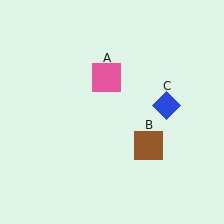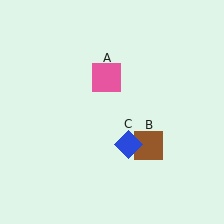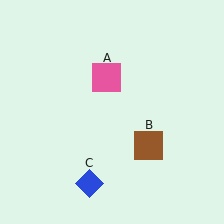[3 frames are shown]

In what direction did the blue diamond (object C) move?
The blue diamond (object C) moved down and to the left.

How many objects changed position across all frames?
1 object changed position: blue diamond (object C).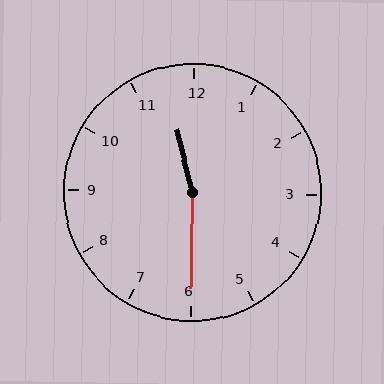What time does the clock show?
11:30.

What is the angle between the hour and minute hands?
Approximately 165 degrees.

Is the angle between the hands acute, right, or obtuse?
It is obtuse.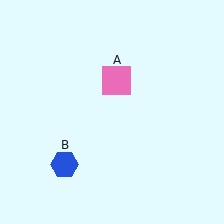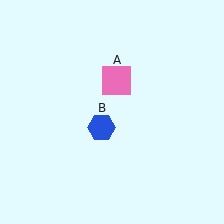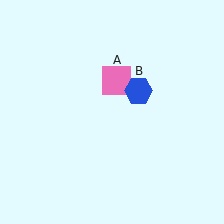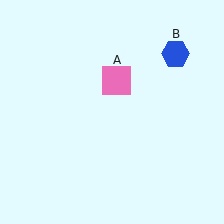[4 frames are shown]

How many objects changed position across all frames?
1 object changed position: blue hexagon (object B).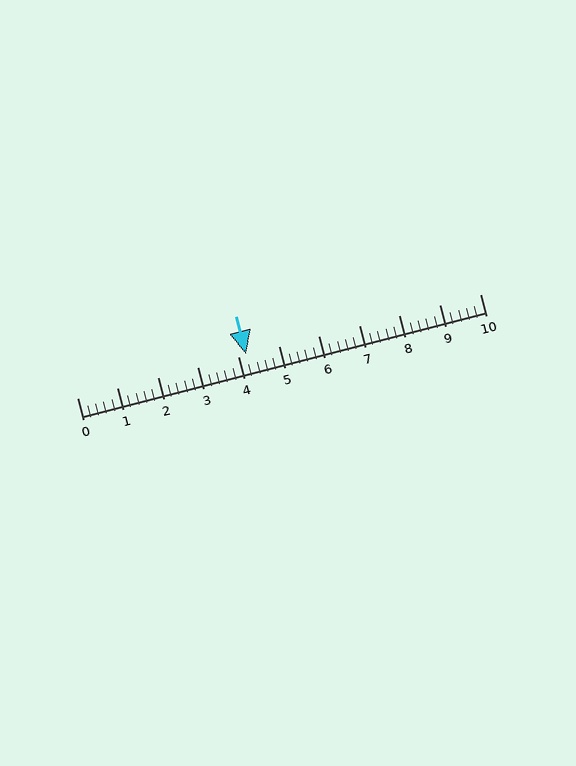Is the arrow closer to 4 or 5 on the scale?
The arrow is closer to 4.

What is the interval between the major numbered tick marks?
The major tick marks are spaced 1 units apart.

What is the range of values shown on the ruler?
The ruler shows values from 0 to 10.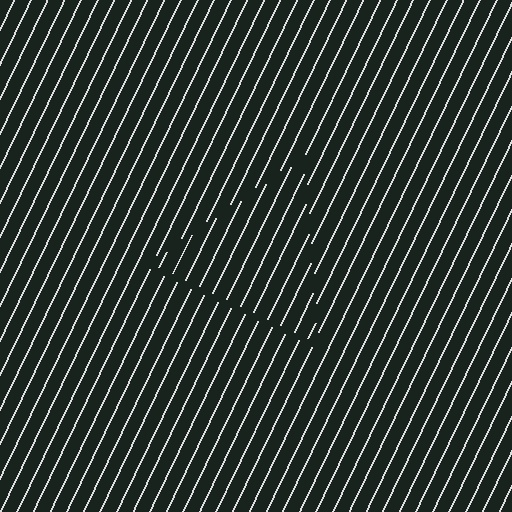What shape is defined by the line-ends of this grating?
An illusory triangle. The interior of the shape contains the same grating, shifted by half a period — the contour is defined by the phase discontinuity where line-ends from the inner and outer gratings abut.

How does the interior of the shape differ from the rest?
The interior of the shape contains the same grating, shifted by half a period — the contour is defined by the phase discontinuity where line-ends from the inner and outer gratings abut.